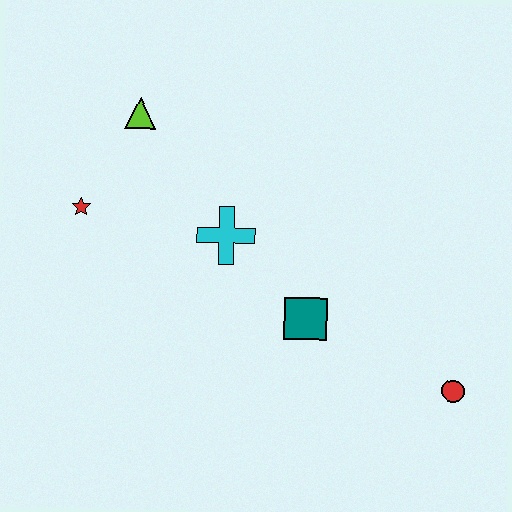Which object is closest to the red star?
The lime triangle is closest to the red star.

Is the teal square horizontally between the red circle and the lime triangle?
Yes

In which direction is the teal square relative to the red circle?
The teal square is to the left of the red circle.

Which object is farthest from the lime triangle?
The red circle is farthest from the lime triangle.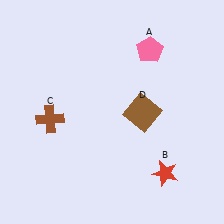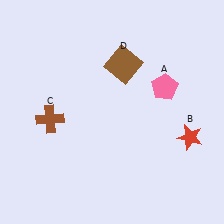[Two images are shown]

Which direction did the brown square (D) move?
The brown square (D) moved up.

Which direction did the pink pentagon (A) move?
The pink pentagon (A) moved down.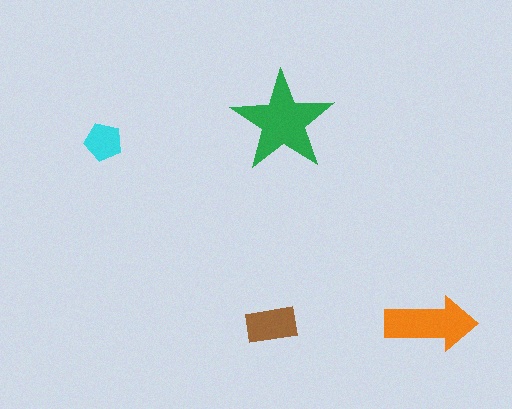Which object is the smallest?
The cyan pentagon.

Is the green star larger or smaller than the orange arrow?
Larger.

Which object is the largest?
The green star.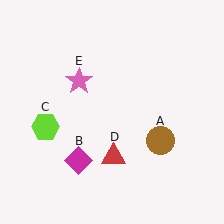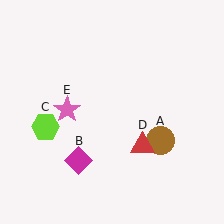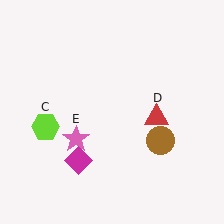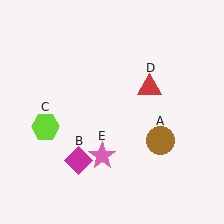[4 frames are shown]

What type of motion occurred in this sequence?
The red triangle (object D), pink star (object E) rotated counterclockwise around the center of the scene.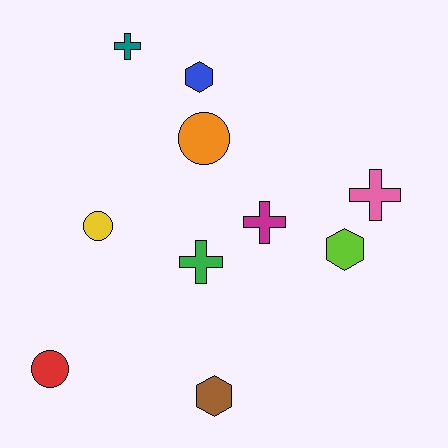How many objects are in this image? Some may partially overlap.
There are 10 objects.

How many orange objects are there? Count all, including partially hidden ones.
There is 1 orange object.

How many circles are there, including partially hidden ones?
There are 3 circles.